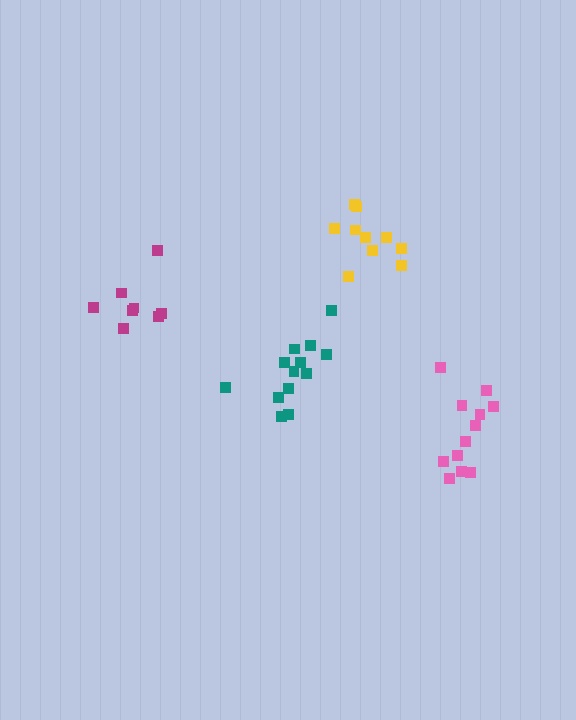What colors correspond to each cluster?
The clusters are colored: magenta, yellow, teal, pink.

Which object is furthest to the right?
The pink cluster is rightmost.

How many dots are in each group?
Group 1: 8 dots, Group 2: 10 dots, Group 3: 13 dots, Group 4: 12 dots (43 total).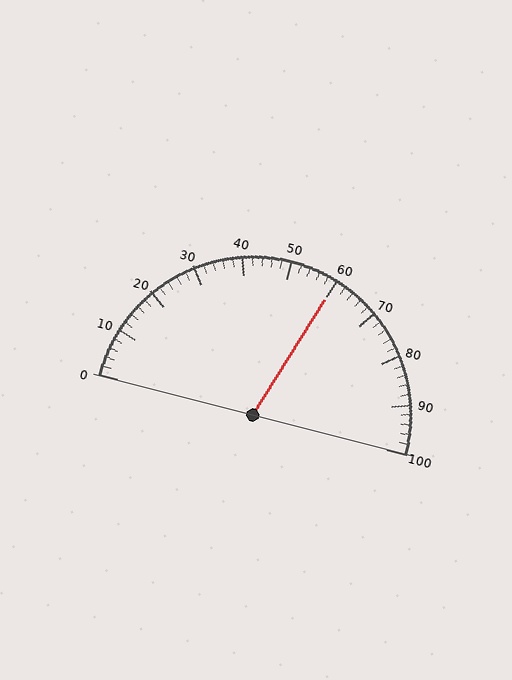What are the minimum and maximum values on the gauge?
The gauge ranges from 0 to 100.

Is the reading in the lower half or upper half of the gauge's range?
The reading is in the upper half of the range (0 to 100).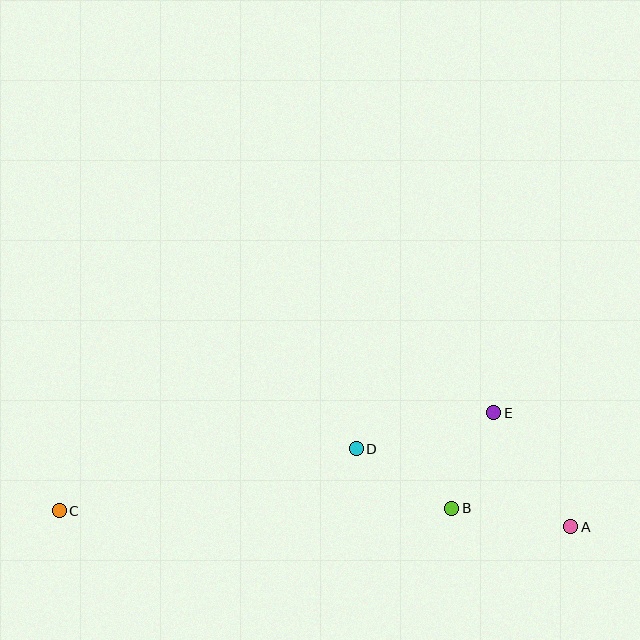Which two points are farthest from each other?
Points A and C are farthest from each other.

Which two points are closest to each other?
Points B and E are closest to each other.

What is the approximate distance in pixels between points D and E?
The distance between D and E is approximately 142 pixels.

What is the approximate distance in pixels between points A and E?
The distance between A and E is approximately 138 pixels.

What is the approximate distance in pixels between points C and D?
The distance between C and D is approximately 304 pixels.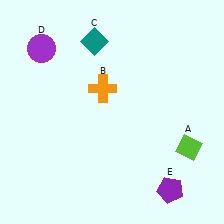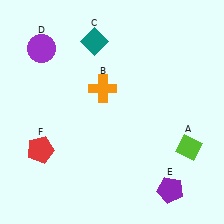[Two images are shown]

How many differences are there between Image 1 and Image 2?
There is 1 difference between the two images.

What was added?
A red pentagon (F) was added in Image 2.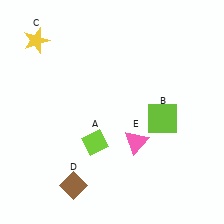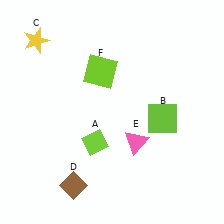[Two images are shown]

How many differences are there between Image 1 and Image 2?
There is 1 difference between the two images.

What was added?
A lime square (F) was added in Image 2.